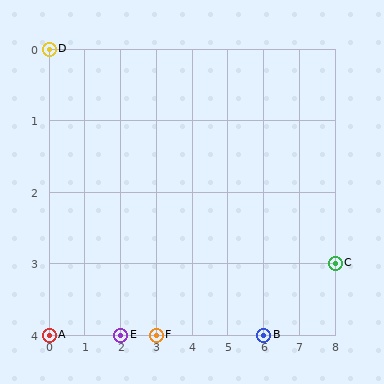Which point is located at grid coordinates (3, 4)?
Point F is at (3, 4).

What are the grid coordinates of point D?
Point D is at grid coordinates (0, 0).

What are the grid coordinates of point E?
Point E is at grid coordinates (2, 4).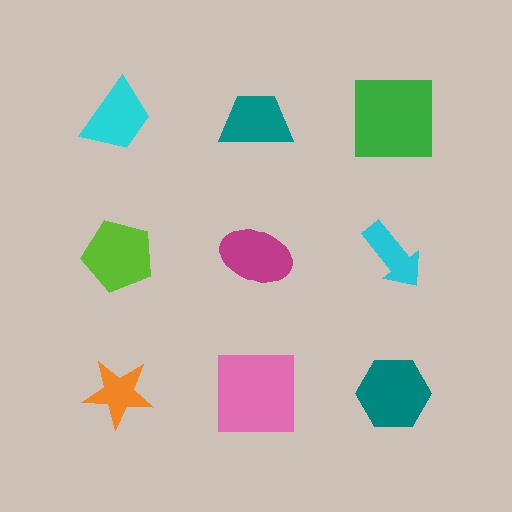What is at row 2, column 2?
A magenta ellipse.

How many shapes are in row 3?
3 shapes.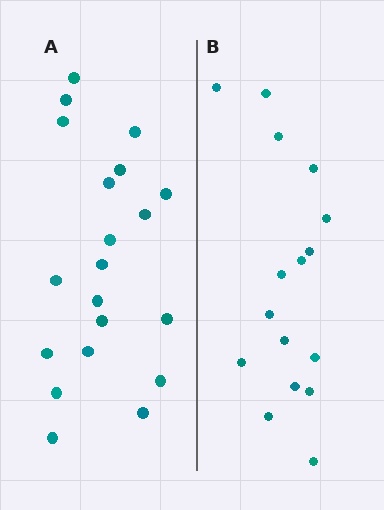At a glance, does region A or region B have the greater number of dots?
Region A (the left region) has more dots.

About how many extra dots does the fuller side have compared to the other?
Region A has about 4 more dots than region B.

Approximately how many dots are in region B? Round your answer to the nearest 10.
About 20 dots. (The exact count is 16, which rounds to 20.)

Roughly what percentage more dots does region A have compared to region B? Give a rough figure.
About 25% more.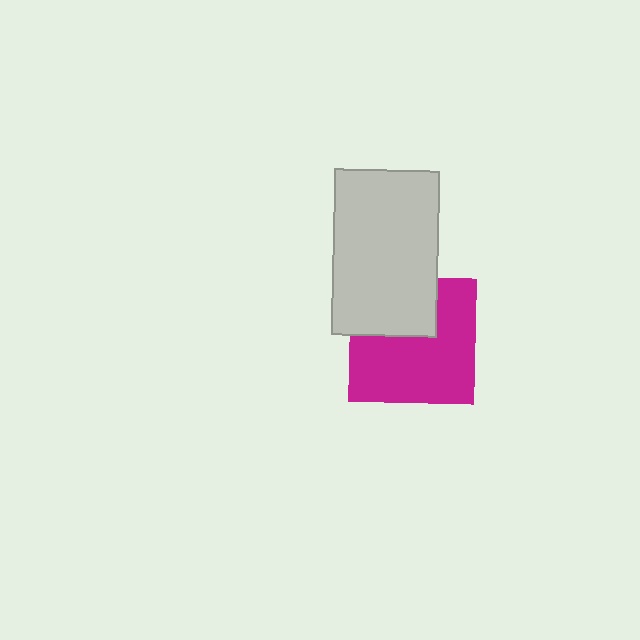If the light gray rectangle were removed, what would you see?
You would see the complete magenta square.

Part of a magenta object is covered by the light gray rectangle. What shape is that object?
It is a square.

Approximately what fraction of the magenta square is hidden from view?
Roughly 33% of the magenta square is hidden behind the light gray rectangle.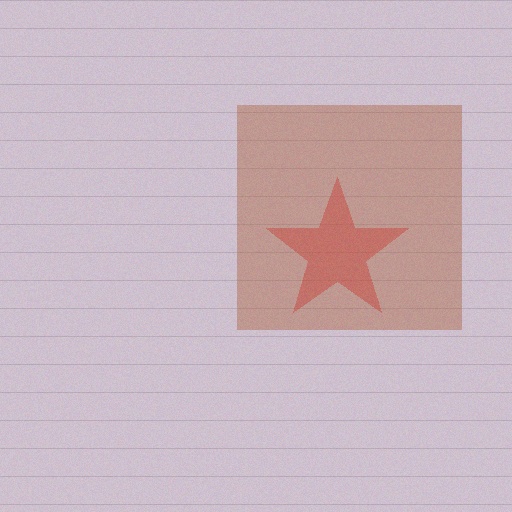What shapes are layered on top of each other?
The layered shapes are: a red star, a brown square.